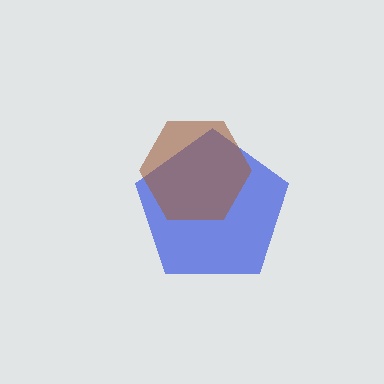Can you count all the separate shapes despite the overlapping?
Yes, there are 2 separate shapes.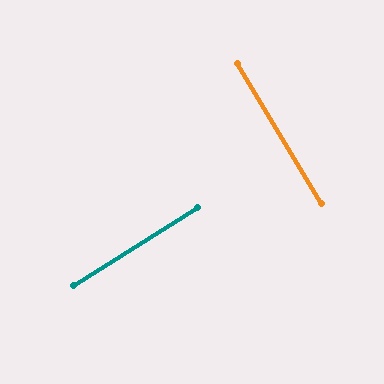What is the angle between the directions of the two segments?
Approximately 89 degrees.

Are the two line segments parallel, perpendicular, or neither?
Perpendicular — they meet at approximately 89°.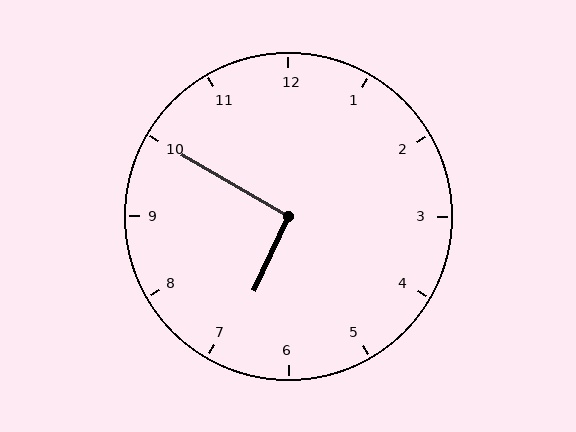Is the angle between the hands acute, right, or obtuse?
It is right.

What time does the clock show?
6:50.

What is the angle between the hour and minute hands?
Approximately 95 degrees.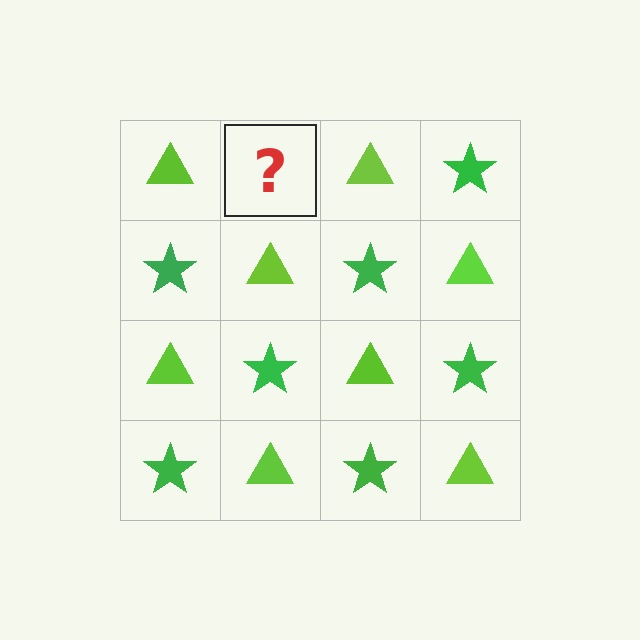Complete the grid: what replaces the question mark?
The question mark should be replaced with a green star.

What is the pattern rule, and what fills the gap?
The rule is that it alternates lime triangle and green star in a checkerboard pattern. The gap should be filled with a green star.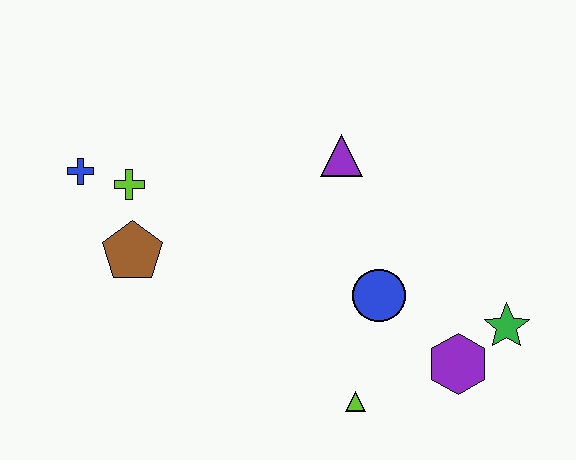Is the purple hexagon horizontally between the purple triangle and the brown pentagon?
No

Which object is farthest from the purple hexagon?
The blue cross is farthest from the purple hexagon.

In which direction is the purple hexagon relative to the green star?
The purple hexagon is to the left of the green star.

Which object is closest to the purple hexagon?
The green star is closest to the purple hexagon.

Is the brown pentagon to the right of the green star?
No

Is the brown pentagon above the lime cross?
No